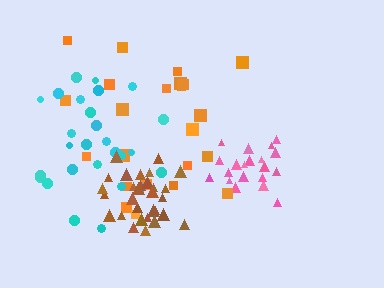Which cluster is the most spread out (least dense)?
Orange.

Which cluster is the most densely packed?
Brown.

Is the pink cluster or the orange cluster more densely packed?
Pink.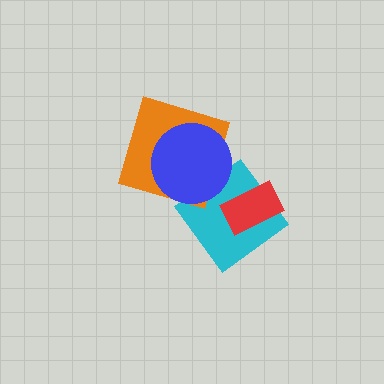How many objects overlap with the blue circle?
2 objects overlap with the blue circle.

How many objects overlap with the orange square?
1 object overlaps with the orange square.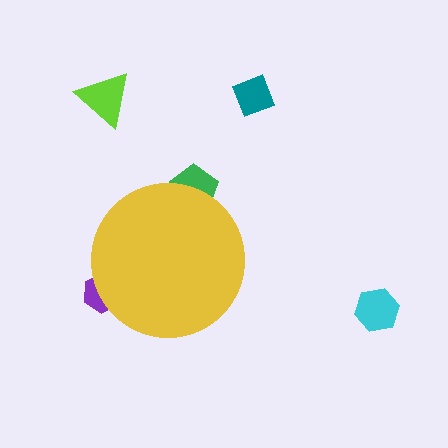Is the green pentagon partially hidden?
Yes, the green pentagon is partially hidden behind the yellow circle.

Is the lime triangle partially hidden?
No, the lime triangle is fully visible.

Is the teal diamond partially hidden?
No, the teal diamond is fully visible.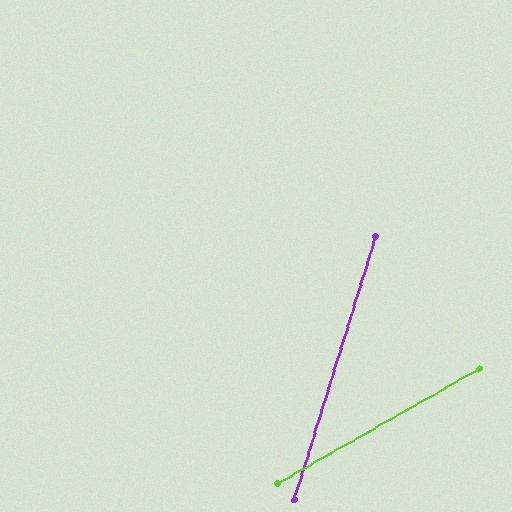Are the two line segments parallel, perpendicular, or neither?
Neither parallel nor perpendicular — they differ by about 43°.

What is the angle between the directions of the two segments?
Approximately 43 degrees.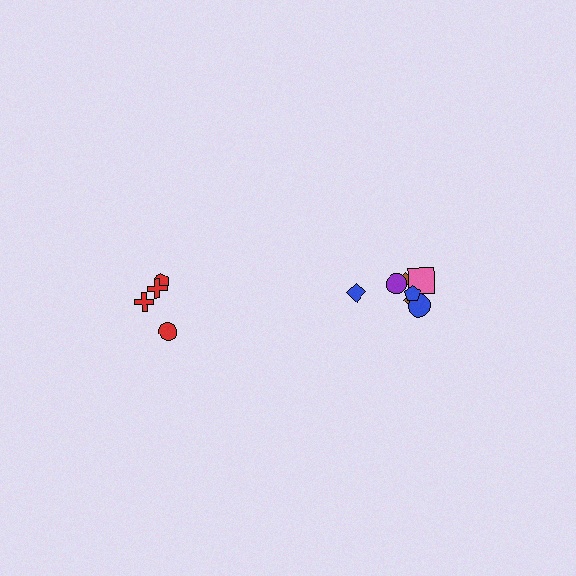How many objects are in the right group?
There are 7 objects.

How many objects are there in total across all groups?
There are 11 objects.